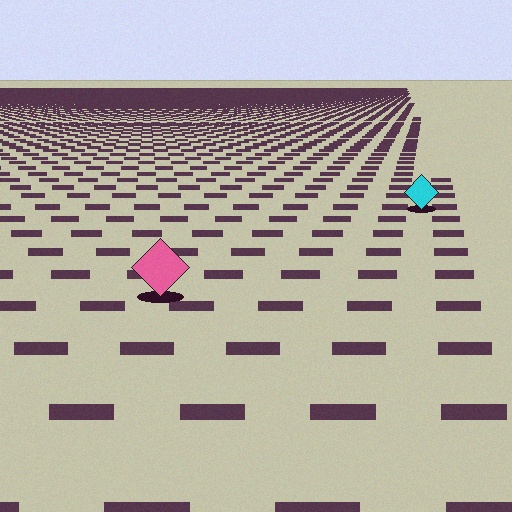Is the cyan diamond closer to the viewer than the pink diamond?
No. The pink diamond is closer — you can tell from the texture gradient: the ground texture is coarser near it.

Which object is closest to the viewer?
The pink diamond is closest. The texture marks near it are larger and more spread out.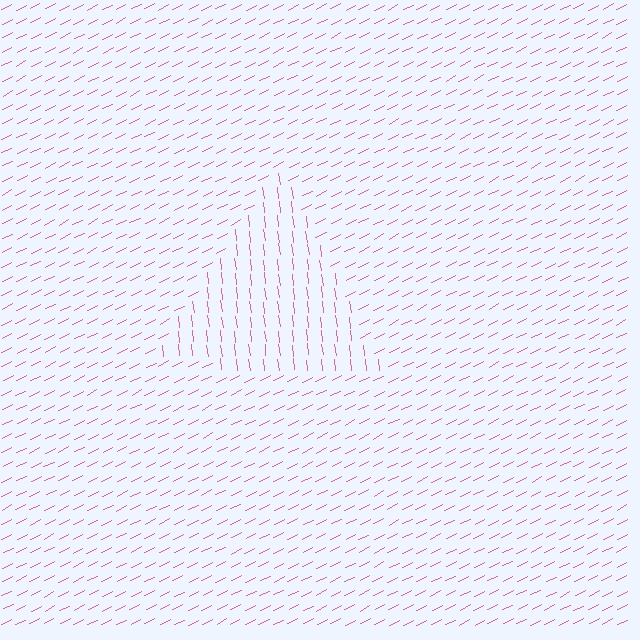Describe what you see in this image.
The image is filled with small pink line segments. A triangle region in the image has lines oriented differently from the surrounding lines, creating a visible texture boundary.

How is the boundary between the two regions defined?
The boundary is defined purely by a change in line orientation (approximately 70 degrees difference). All lines are the same color and thickness.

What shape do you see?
I see a triangle.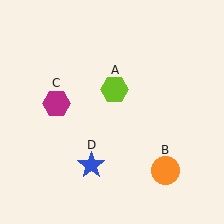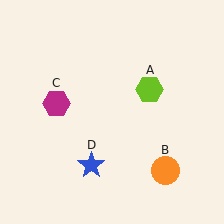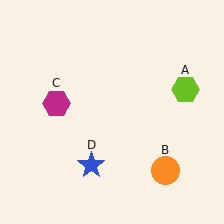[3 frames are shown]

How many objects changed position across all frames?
1 object changed position: lime hexagon (object A).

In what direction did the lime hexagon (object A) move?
The lime hexagon (object A) moved right.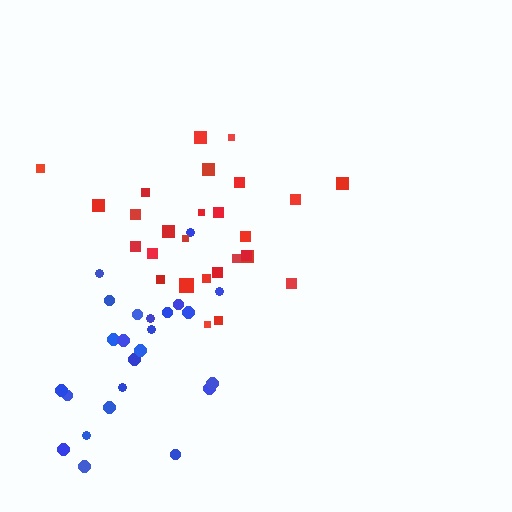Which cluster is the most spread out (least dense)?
Blue.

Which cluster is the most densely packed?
Red.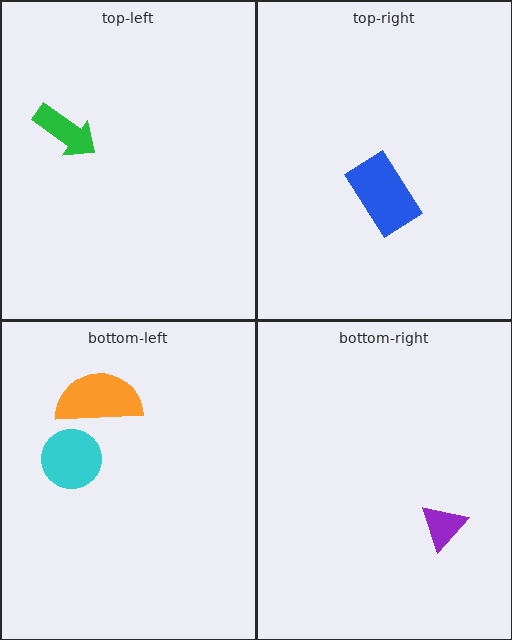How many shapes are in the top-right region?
1.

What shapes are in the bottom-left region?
The orange semicircle, the cyan circle.